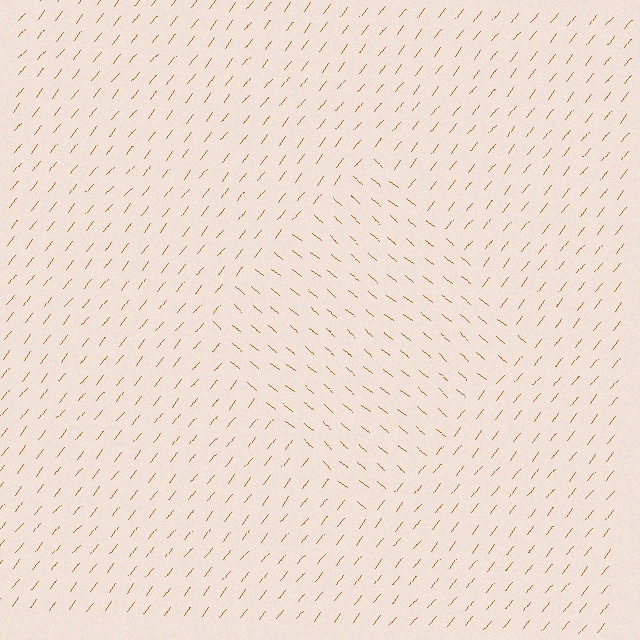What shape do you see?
I see a diamond.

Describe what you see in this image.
The image is filled with small brown line segments. A diamond region in the image has lines oriented differently from the surrounding lines, creating a visible texture boundary.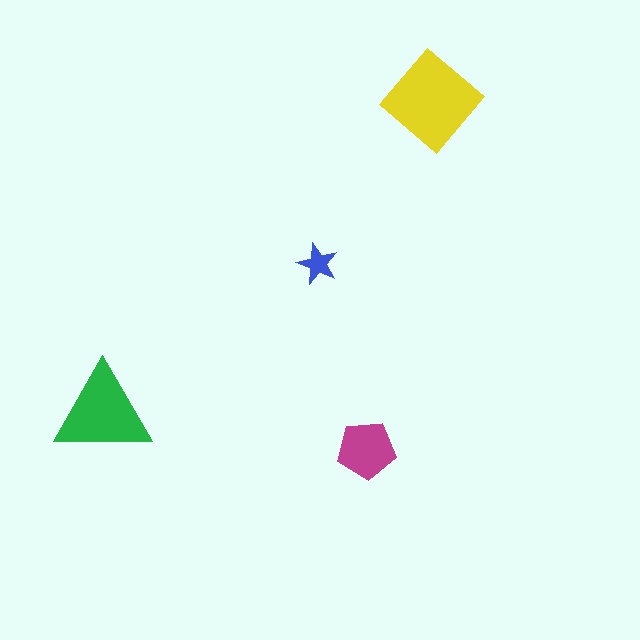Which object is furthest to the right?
The yellow diamond is rightmost.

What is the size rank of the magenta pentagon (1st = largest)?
3rd.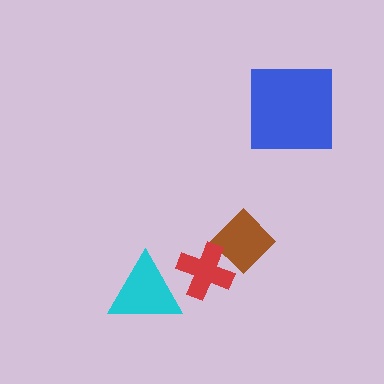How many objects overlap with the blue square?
0 objects overlap with the blue square.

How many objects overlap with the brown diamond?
1 object overlaps with the brown diamond.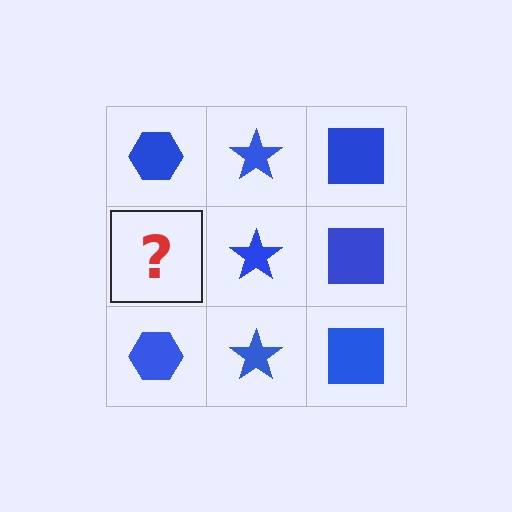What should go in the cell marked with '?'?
The missing cell should contain a blue hexagon.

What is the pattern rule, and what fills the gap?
The rule is that each column has a consistent shape. The gap should be filled with a blue hexagon.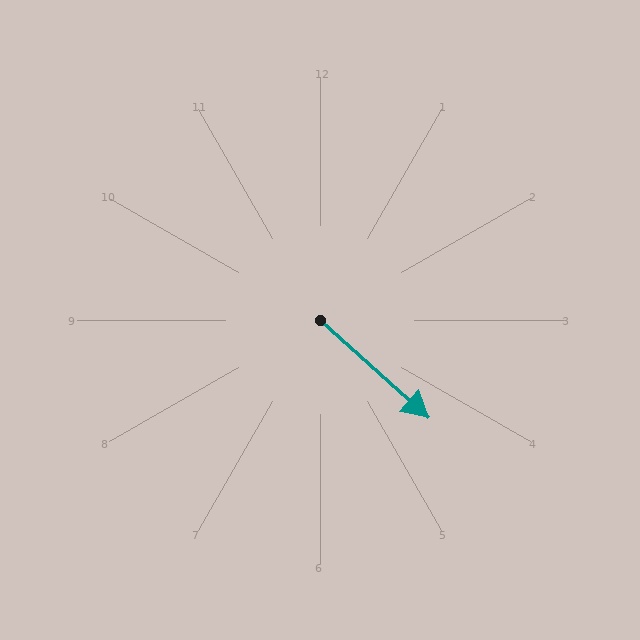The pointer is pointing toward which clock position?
Roughly 4 o'clock.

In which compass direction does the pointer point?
Southeast.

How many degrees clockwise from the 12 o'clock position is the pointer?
Approximately 132 degrees.